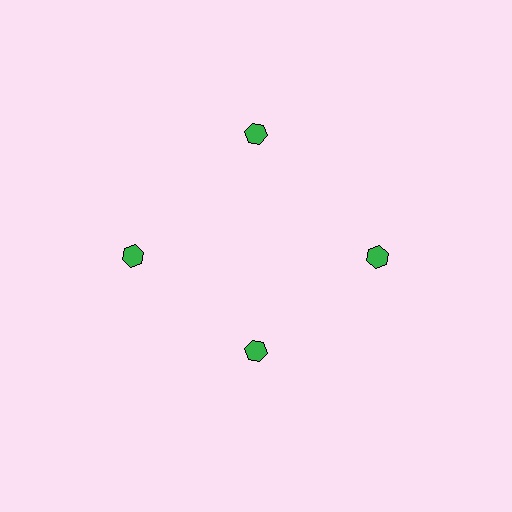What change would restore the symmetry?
The symmetry would be restored by moving it outward, back onto the ring so that all 4 hexagons sit at equal angles and equal distance from the center.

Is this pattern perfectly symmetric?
No. The 4 green hexagons are arranged in a ring, but one element near the 6 o'clock position is pulled inward toward the center, breaking the 4-fold rotational symmetry.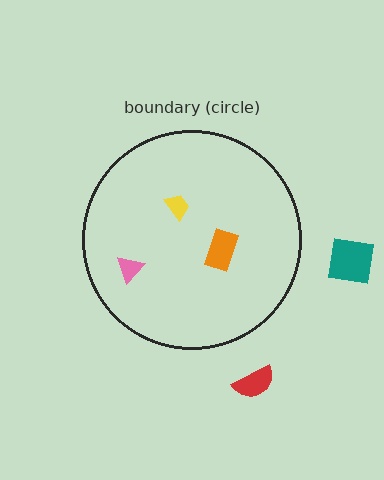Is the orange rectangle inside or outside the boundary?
Inside.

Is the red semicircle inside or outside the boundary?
Outside.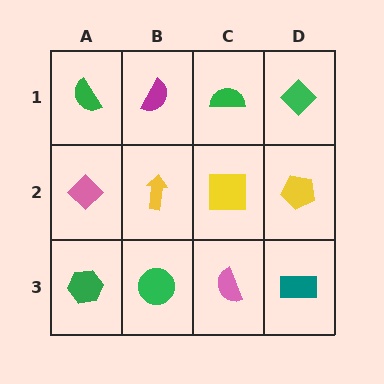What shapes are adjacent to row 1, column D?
A yellow pentagon (row 2, column D), a green semicircle (row 1, column C).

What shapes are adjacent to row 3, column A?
A pink diamond (row 2, column A), a green circle (row 3, column B).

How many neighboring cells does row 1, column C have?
3.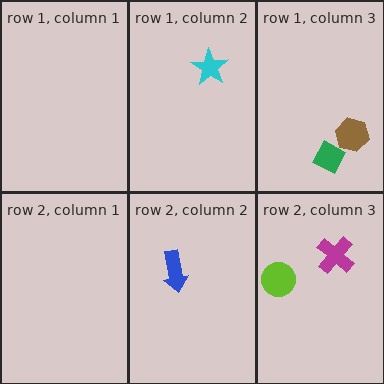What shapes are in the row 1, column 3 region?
The brown hexagon, the green diamond.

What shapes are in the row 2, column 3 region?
The lime circle, the magenta cross.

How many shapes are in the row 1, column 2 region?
1.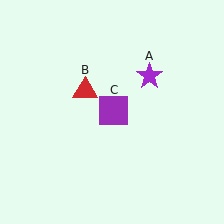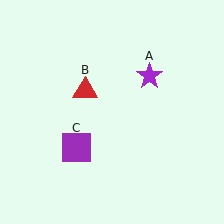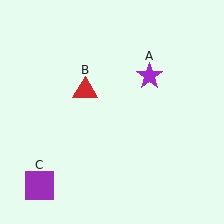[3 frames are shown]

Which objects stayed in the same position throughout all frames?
Purple star (object A) and red triangle (object B) remained stationary.